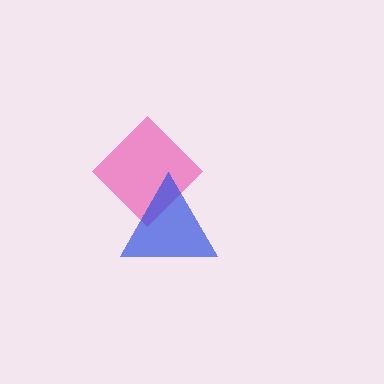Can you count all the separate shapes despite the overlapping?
Yes, there are 2 separate shapes.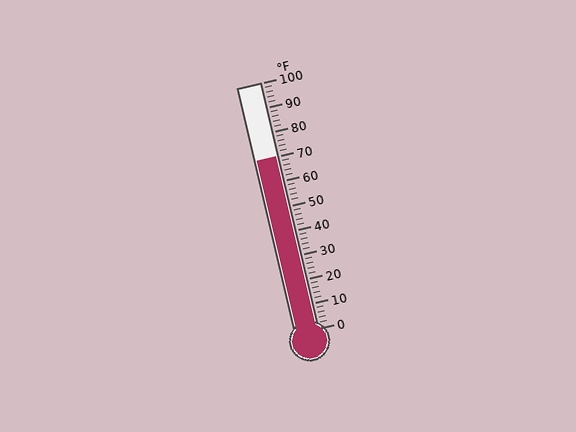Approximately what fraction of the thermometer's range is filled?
The thermometer is filled to approximately 70% of its range.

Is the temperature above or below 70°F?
The temperature is at 70°F.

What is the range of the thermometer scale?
The thermometer scale ranges from 0°F to 100°F.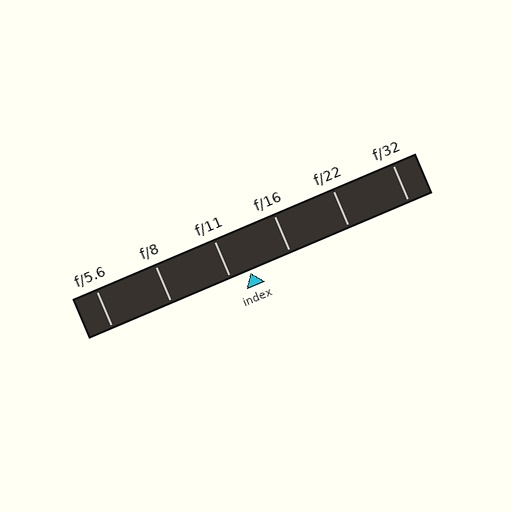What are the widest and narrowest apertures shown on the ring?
The widest aperture shown is f/5.6 and the narrowest is f/32.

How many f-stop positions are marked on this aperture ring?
There are 6 f-stop positions marked.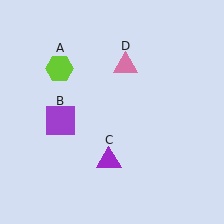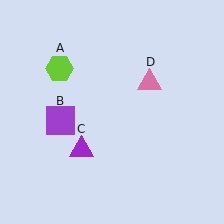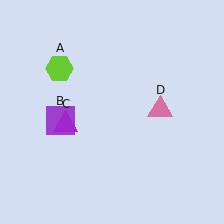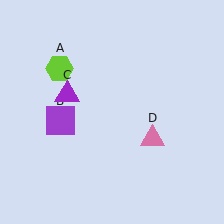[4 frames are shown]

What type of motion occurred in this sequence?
The purple triangle (object C), pink triangle (object D) rotated clockwise around the center of the scene.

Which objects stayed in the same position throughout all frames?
Lime hexagon (object A) and purple square (object B) remained stationary.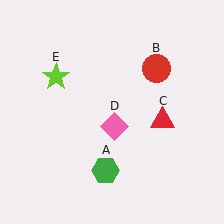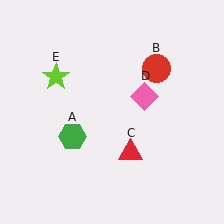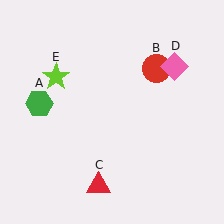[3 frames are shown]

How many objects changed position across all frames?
3 objects changed position: green hexagon (object A), red triangle (object C), pink diamond (object D).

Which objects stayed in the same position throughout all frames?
Red circle (object B) and lime star (object E) remained stationary.